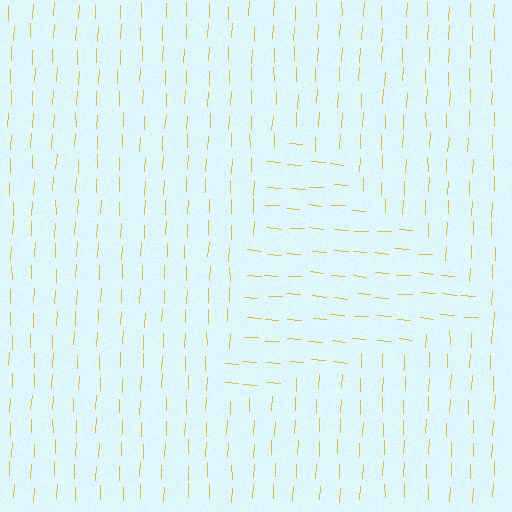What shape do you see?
I see a triangle.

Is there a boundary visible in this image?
Yes, there is a texture boundary formed by a change in line orientation.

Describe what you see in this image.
The image is filled with small yellow line segments. A triangle region in the image has lines oriented differently from the surrounding lines, creating a visible texture boundary.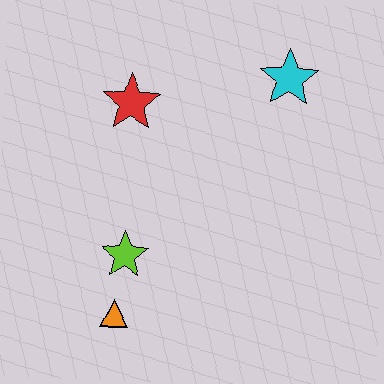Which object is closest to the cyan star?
The red star is closest to the cyan star.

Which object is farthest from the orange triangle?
The cyan star is farthest from the orange triangle.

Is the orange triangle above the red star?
No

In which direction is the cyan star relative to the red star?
The cyan star is to the right of the red star.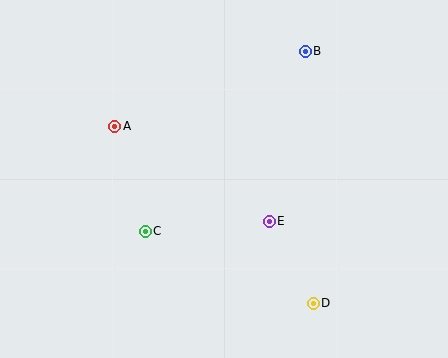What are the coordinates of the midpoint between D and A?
The midpoint between D and A is at (214, 215).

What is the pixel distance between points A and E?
The distance between A and E is 181 pixels.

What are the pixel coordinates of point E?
Point E is at (269, 221).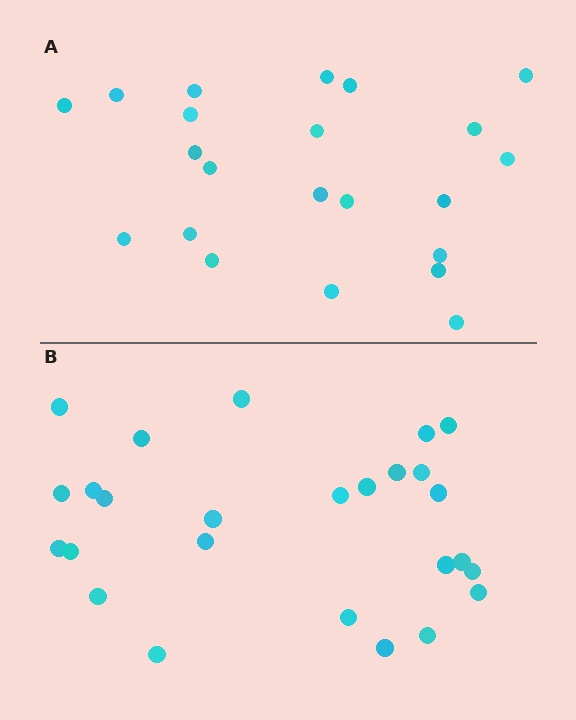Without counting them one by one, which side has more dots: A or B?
Region B (the bottom region) has more dots.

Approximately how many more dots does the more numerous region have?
Region B has about 4 more dots than region A.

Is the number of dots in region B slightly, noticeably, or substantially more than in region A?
Region B has only slightly more — the two regions are fairly close. The ratio is roughly 1.2 to 1.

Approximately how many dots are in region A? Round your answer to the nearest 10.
About 20 dots. (The exact count is 22, which rounds to 20.)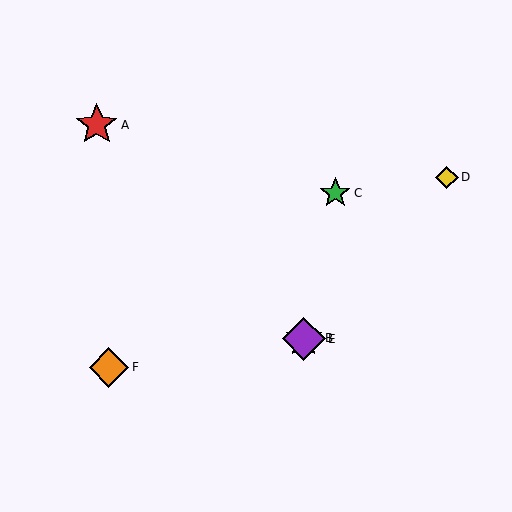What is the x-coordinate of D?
Object D is at x≈447.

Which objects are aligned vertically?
Objects B, E are aligned vertically.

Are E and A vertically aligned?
No, E is at x≈304 and A is at x≈97.